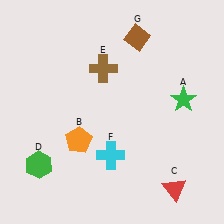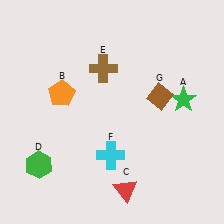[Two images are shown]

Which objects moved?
The objects that moved are: the orange pentagon (B), the red triangle (C), the brown diamond (G).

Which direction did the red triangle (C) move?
The red triangle (C) moved left.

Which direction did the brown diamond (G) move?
The brown diamond (G) moved down.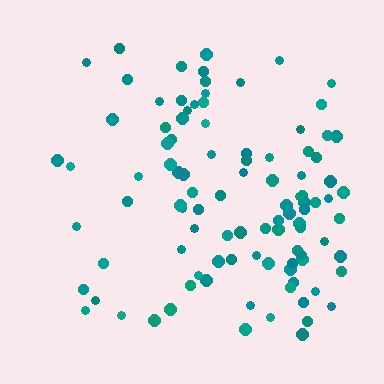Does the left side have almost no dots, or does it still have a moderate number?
Still a moderate number, just noticeably fewer than the right.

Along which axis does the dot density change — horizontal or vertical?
Horizontal.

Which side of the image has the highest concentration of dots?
The right.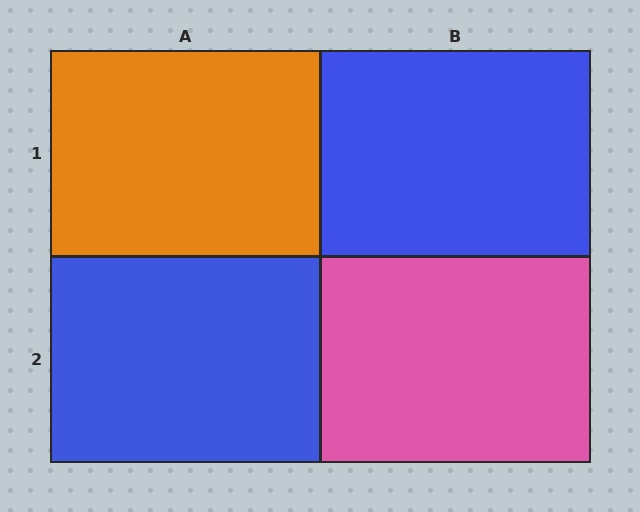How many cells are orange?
1 cell is orange.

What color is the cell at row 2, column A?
Blue.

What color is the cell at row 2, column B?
Pink.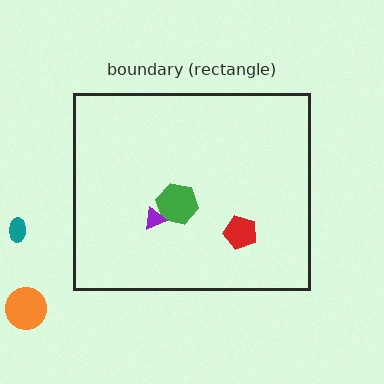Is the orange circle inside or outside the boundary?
Outside.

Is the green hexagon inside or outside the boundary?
Inside.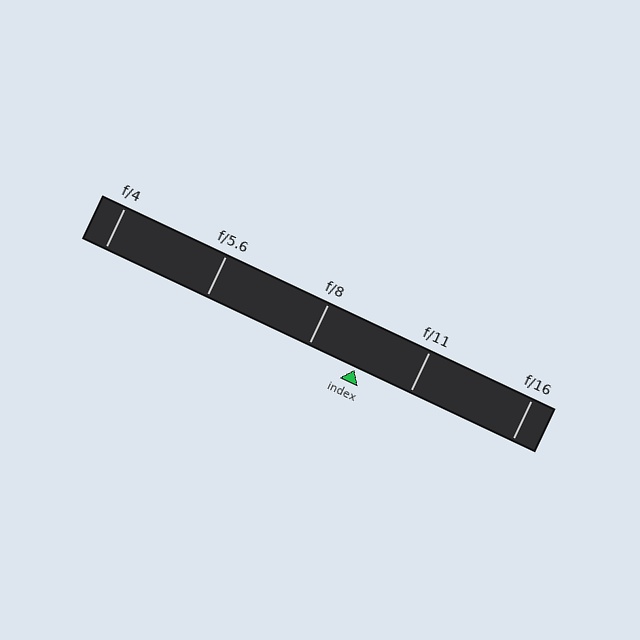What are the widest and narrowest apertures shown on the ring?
The widest aperture shown is f/4 and the narrowest is f/16.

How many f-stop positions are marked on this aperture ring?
There are 5 f-stop positions marked.